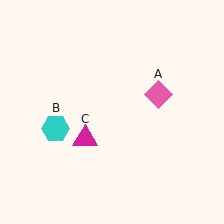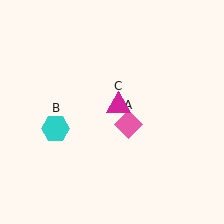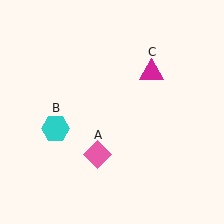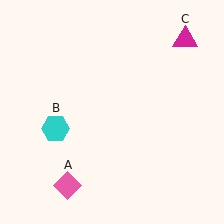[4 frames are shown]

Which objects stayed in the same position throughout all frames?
Cyan hexagon (object B) remained stationary.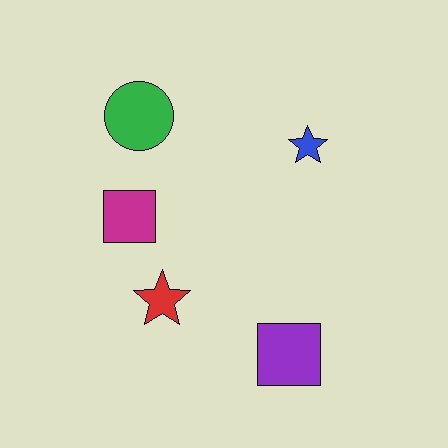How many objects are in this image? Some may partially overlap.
There are 5 objects.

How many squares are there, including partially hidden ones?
There are 2 squares.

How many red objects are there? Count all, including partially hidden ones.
There is 1 red object.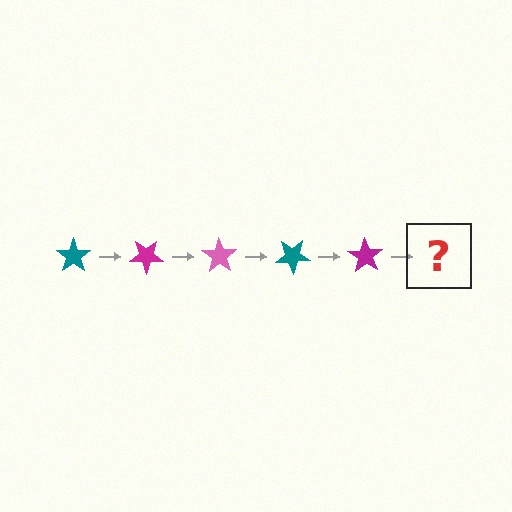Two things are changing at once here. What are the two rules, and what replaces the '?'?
The two rules are that it rotates 35 degrees each step and the color cycles through teal, magenta, and pink. The '?' should be a pink star, rotated 175 degrees from the start.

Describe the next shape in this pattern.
It should be a pink star, rotated 175 degrees from the start.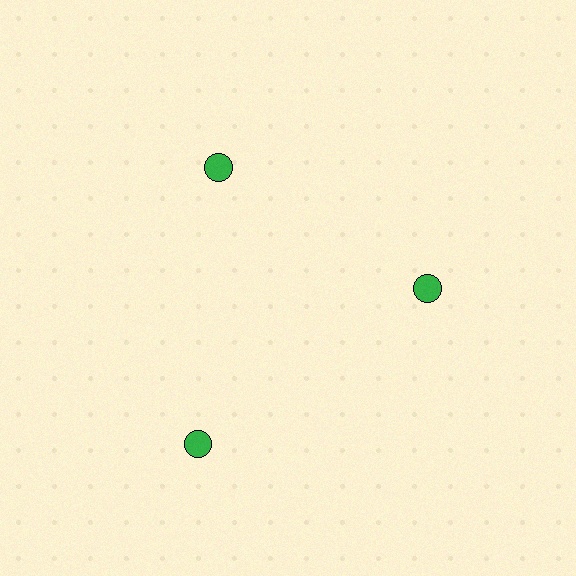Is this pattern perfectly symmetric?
No. The 3 green circles are arranged in a ring, but one element near the 7 o'clock position is pushed outward from the center, breaking the 3-fold rotational symmetry.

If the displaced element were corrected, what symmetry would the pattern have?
It would have 3-fold rotational symmetry — the pattern would map onto itself every 120 degrees.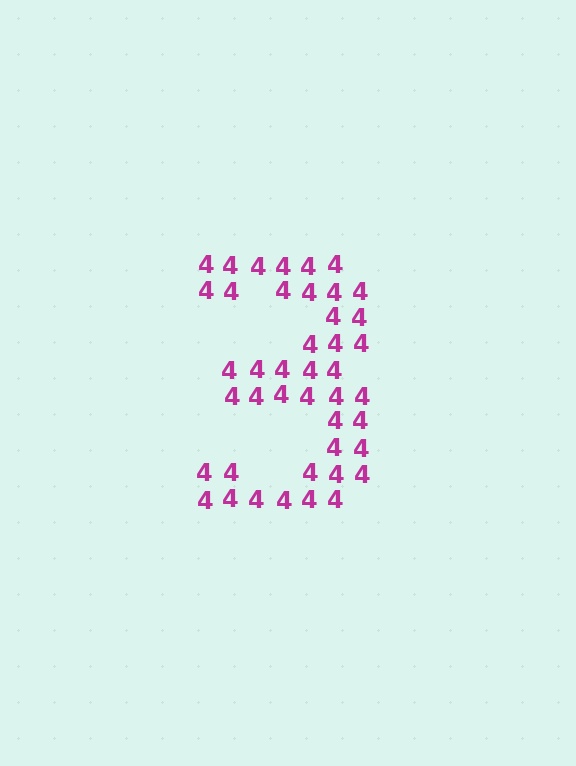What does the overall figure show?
The overall figure shows the digit 3.